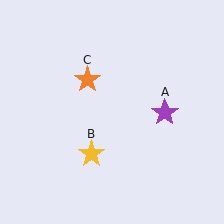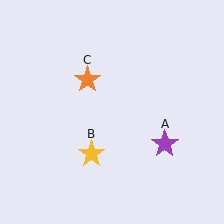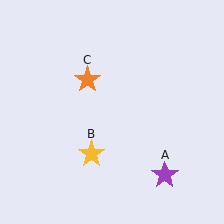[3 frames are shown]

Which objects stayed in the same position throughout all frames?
Yellow star (object B) and orange star (object C) remained stationary.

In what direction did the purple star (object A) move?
The purple star (object A) moved down.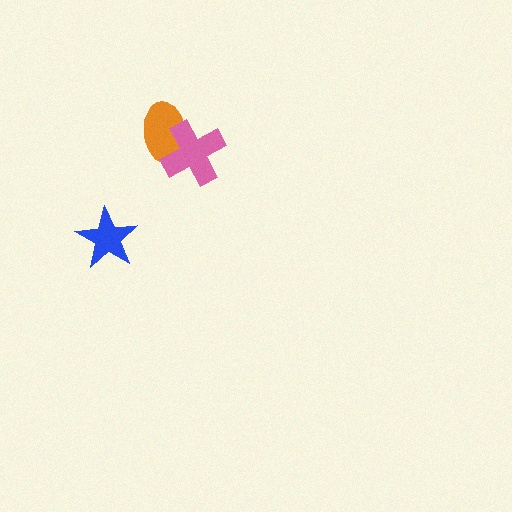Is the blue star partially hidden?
No, no other shape covers it.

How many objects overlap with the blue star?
0 objects overlap with the blue star.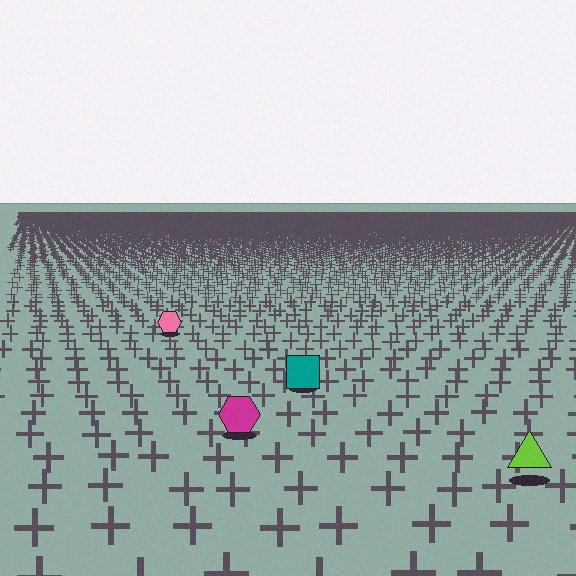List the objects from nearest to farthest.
From nearest to farthest: the lime triangle, the magenta hexagon, the teal square, the pink hexagon.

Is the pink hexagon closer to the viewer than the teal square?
No. The teal square is closer — you can tell from the texture gradient: the ground texture is coarser near it.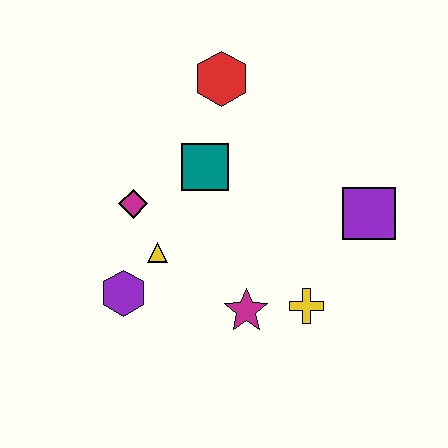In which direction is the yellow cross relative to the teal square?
The yellow cross is below the teal square.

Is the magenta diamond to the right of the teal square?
No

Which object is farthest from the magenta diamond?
The purple square is farthest from the magenta diamond.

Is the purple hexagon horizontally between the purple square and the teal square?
No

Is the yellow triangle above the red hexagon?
No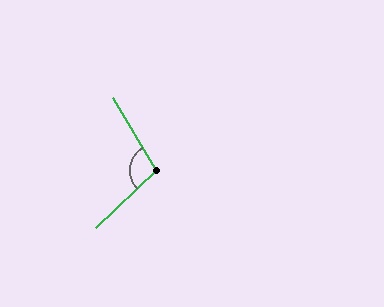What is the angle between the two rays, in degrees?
Approximately 103 degrees.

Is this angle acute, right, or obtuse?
It is obtuse.